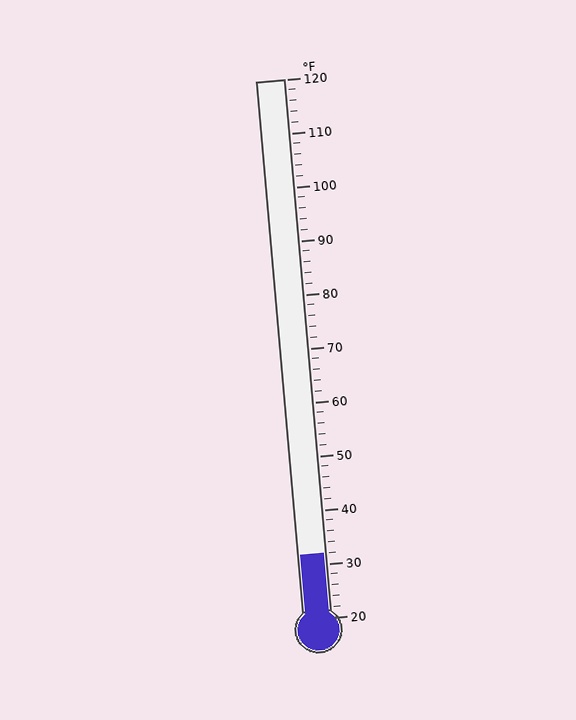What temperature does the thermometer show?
The thermometer shows approximately 32°F.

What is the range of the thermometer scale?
The thermometer scale ranges from 20°F to 120°F.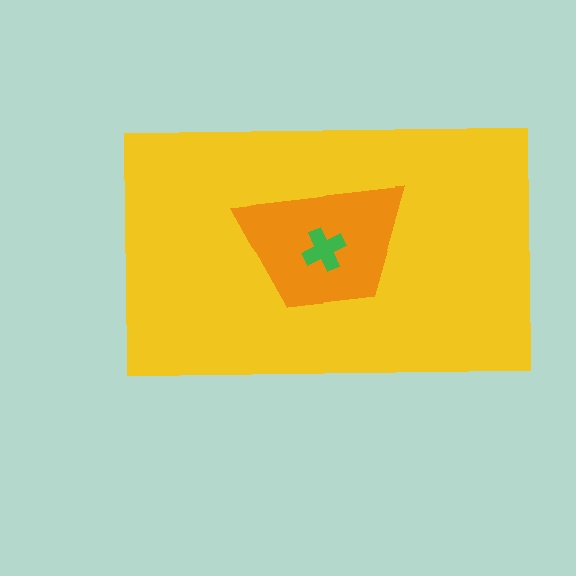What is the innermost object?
The green cross.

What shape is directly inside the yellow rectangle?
The orange trapezoid.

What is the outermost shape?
The yellow rectangle.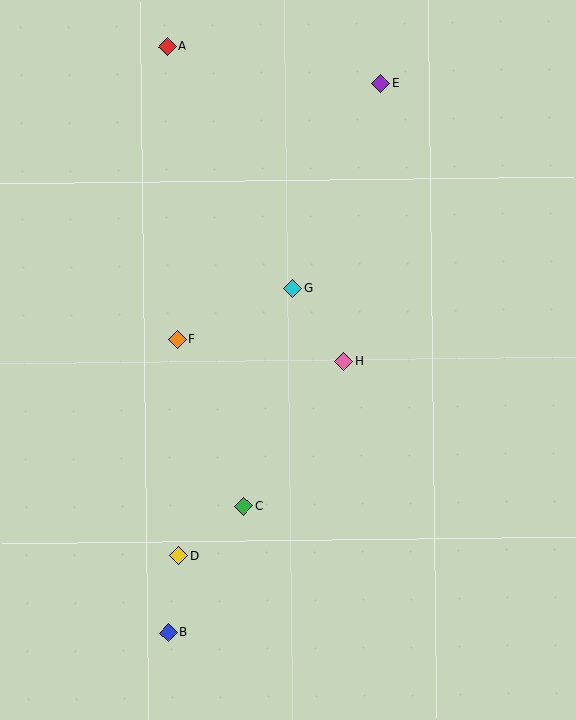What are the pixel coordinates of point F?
Point F is at (177, 340).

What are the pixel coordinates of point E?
Point E is at (380, 83).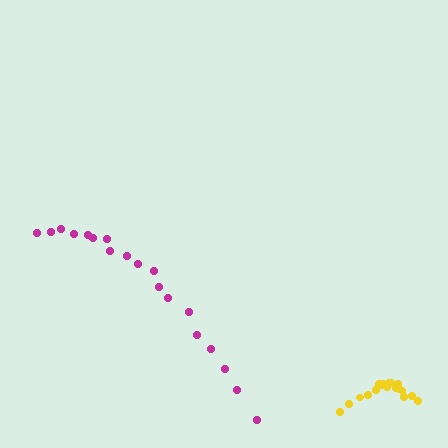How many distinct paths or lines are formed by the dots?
There are 2 distinct paths.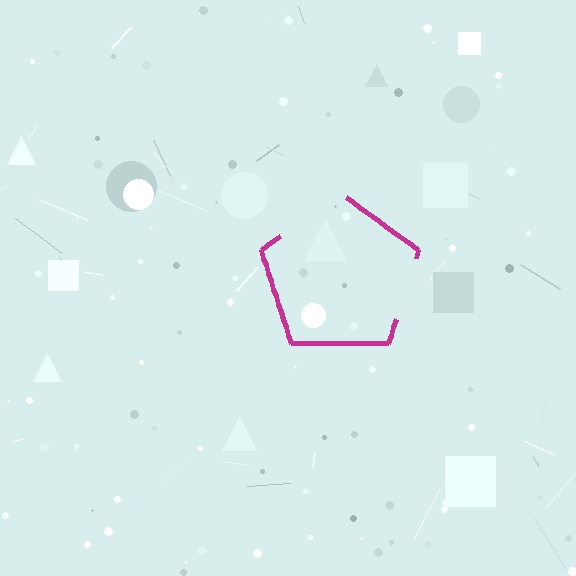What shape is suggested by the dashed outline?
The dashed outline suggests a pentagon.